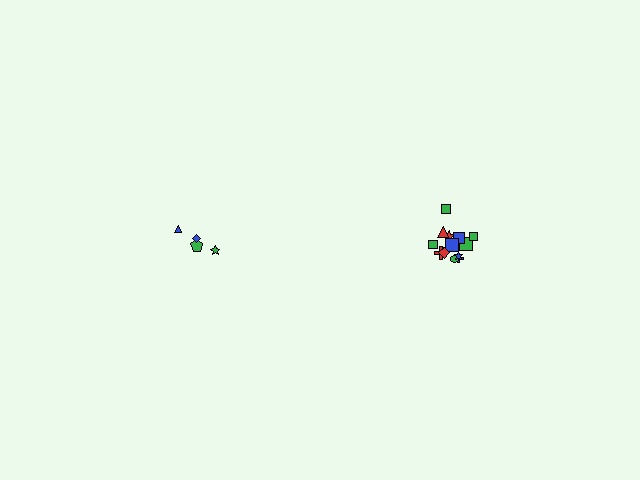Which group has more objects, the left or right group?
The right group.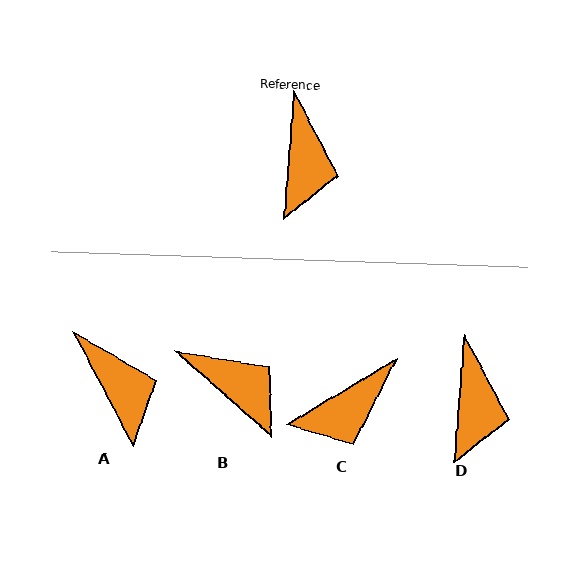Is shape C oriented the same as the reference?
No, it is off by about 55 degrees.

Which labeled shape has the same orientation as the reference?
D.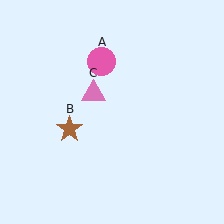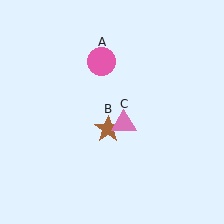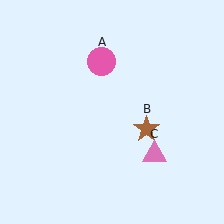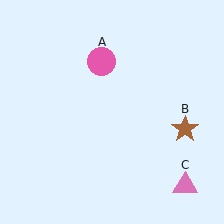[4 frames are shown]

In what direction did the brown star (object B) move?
The brown star (object B) moved right.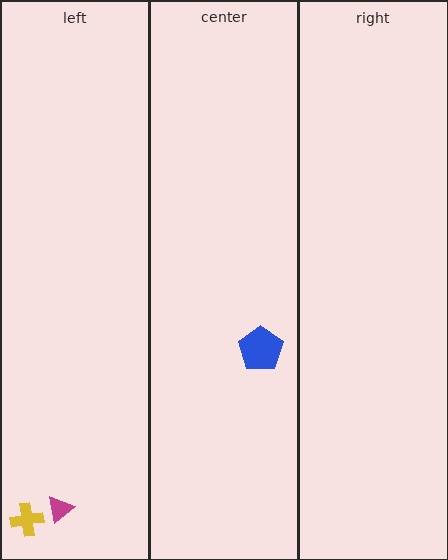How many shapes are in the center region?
1.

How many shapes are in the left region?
2.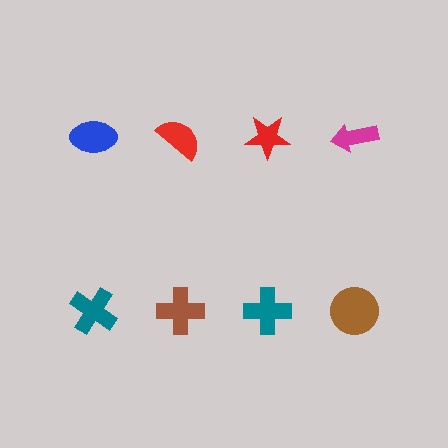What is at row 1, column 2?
A red semicircle.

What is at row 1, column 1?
A blue ellipse.